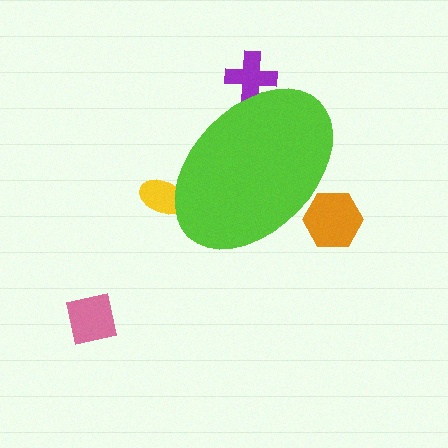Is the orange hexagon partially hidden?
Yes, the orange hexagon is partially hidden behind the lime ellipse.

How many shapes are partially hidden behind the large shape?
3 shapes are partially hidden.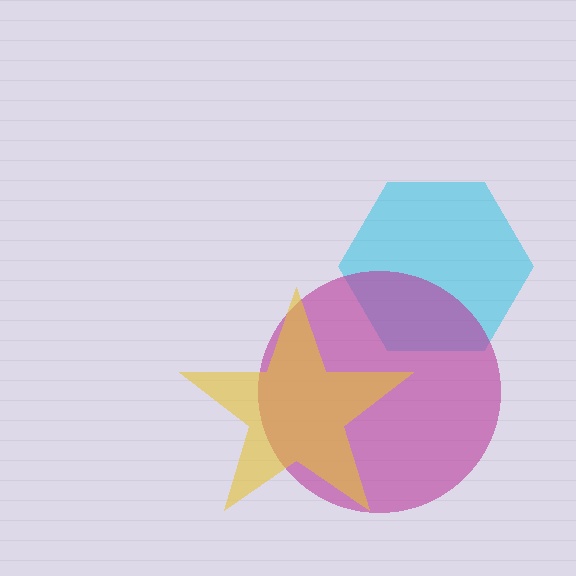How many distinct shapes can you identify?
There are 3 distinct shapes: a cyan hexagon, a magenta circle, a yellow star.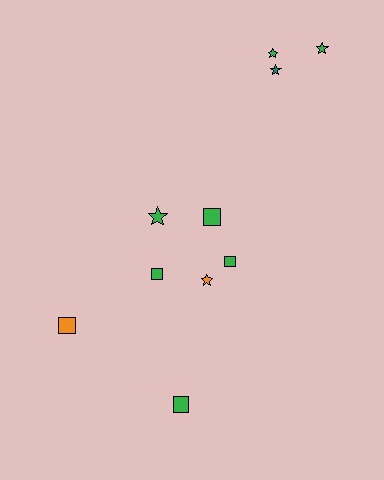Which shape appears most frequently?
Square, with 5 objects.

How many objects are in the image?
There are 10 objects.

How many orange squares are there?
There is 1 orange square.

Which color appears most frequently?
Green, with 7 objects.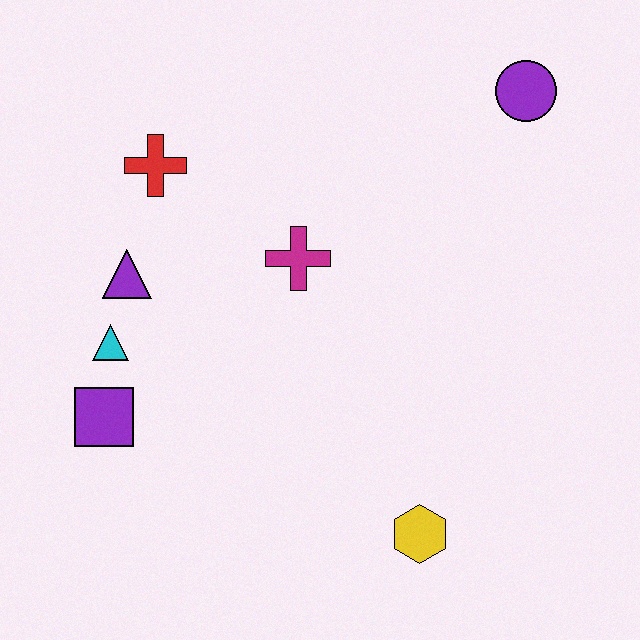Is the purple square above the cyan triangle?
No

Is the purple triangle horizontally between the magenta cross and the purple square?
Yes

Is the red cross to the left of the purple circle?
Yes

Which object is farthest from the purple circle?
The purple square is farthest from the purple circle.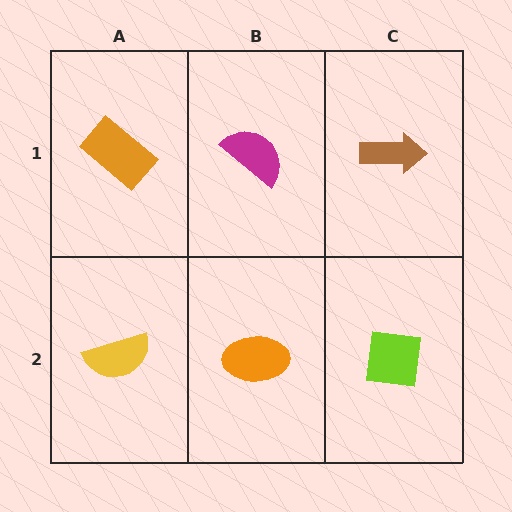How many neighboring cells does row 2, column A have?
2.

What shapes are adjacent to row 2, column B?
A magenta semicircle (row 1, column B), a yellow semicircle (row 2, column A), a lime square (row 2, column C).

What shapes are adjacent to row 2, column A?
An orange rectangle (row 1, column A), an orange ellipse (row 2, column B).